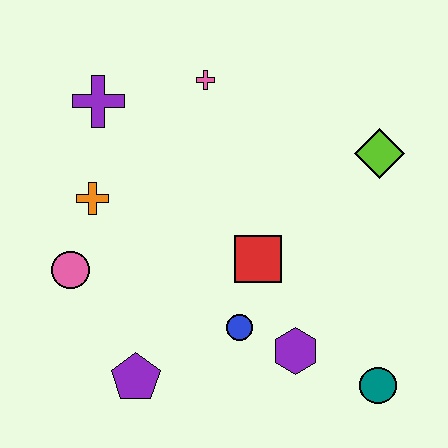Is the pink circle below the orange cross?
Yes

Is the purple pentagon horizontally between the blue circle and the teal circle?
No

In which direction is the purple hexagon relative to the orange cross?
The purple hexagon is to the right of the orange cross.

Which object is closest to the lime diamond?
The red square is closest to the lime diamond.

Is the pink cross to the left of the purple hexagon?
Yes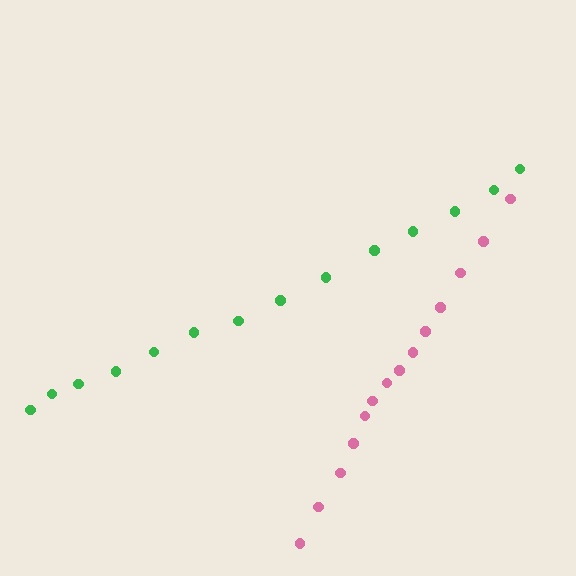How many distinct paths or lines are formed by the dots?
There are 2 distinct paths.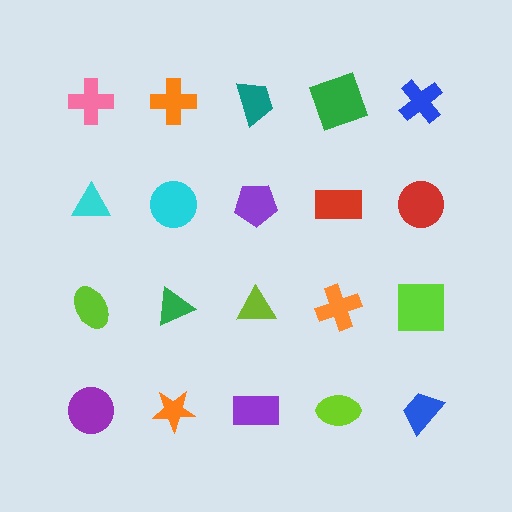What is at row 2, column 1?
A cyan triangle.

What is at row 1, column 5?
A blue cross.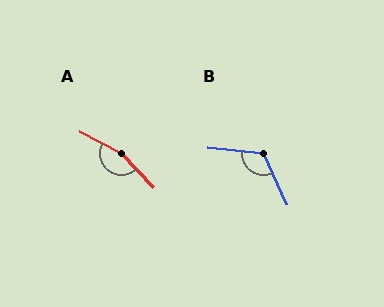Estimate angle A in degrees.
Approximately 162 degrees.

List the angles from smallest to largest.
B (121°), A (162°).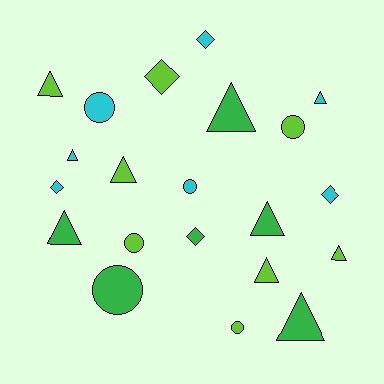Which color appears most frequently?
Lime, with 8 objects.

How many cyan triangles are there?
There are 2 cyan triangles.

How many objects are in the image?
There are 21 objects.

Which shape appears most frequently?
Triangle, with 10 objects.